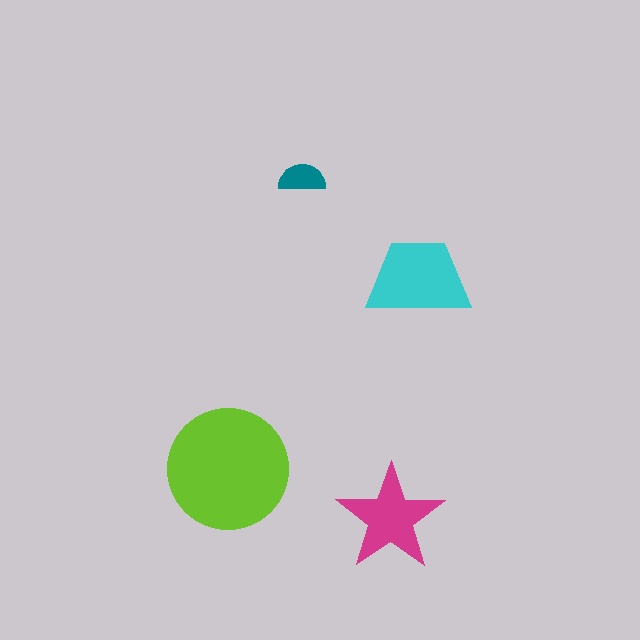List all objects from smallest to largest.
The teal semicircle, the magenta star, the cyan trapezoid, the lime circle.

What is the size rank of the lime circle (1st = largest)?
1st.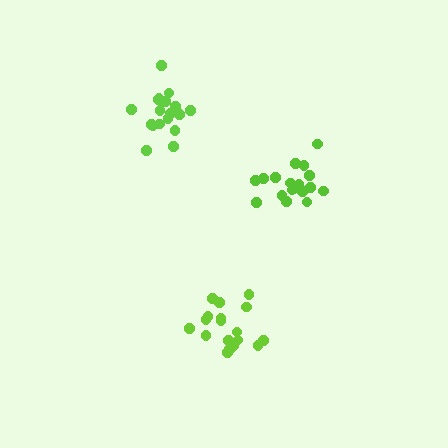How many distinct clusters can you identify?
There are 3 distinct clusters.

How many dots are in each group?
Group 1: 18 dots, Group 2: 18 dots, Group 3: 18 dots (54 total).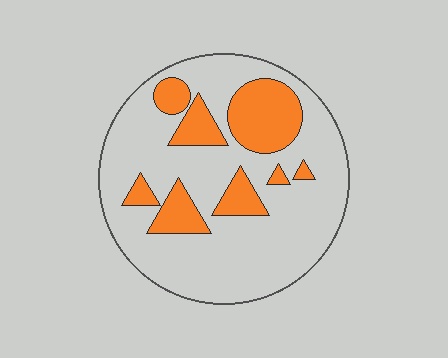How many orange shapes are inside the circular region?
8.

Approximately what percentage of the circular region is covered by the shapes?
Approximately 25%.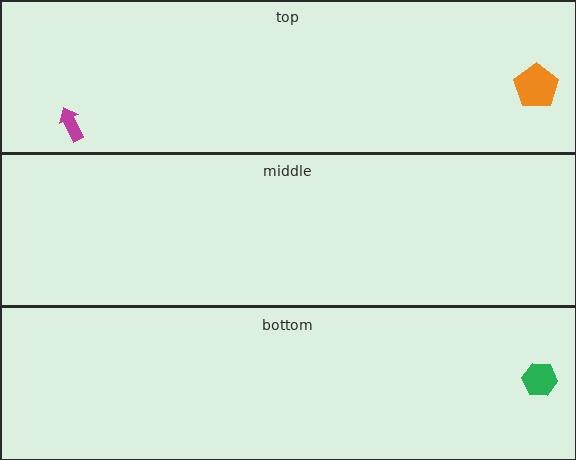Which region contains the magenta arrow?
The top region.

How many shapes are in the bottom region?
1.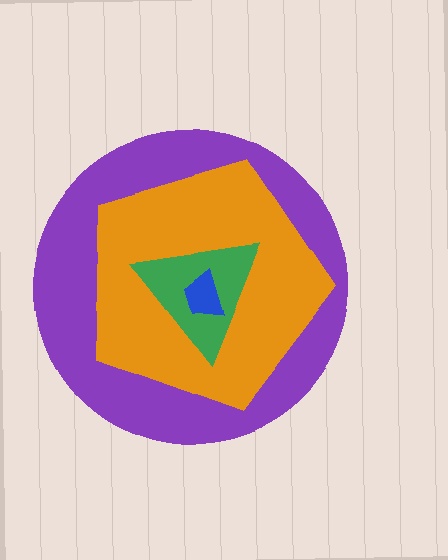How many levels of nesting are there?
4.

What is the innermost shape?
The blue trapezoid.